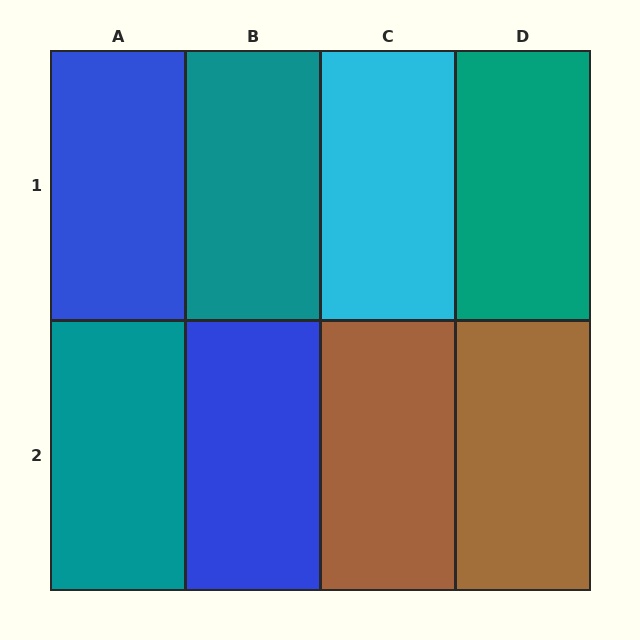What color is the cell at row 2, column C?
Brown.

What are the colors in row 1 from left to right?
Blue, teal, cyan, teal.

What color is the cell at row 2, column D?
Brown.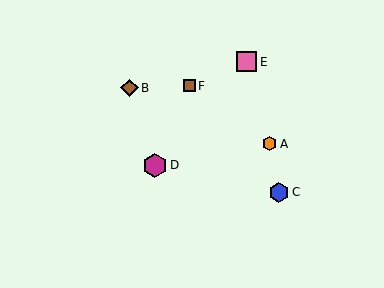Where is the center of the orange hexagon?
The center of the orange hexagon is at (269, 144).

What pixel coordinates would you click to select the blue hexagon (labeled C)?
Click at (279, 192) to select the blue hexagon C.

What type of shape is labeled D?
Shape D is a magenta hexagon.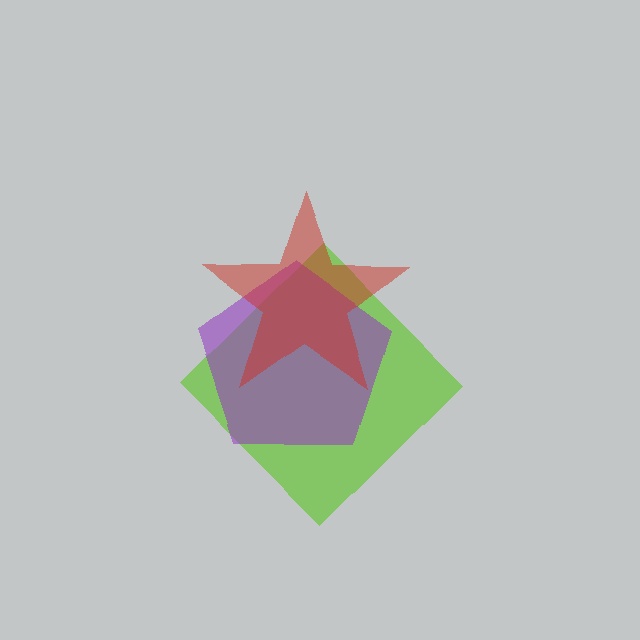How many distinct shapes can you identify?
There are 3 distinct shapes: a lime diamond, a purple pentagon, a red star.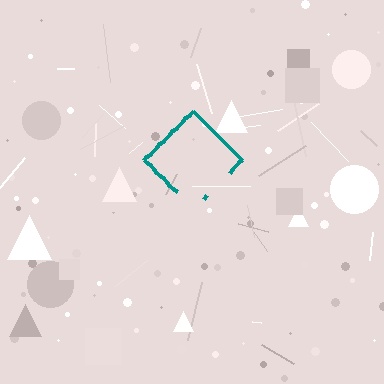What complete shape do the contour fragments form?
The contour fragments form a diamond.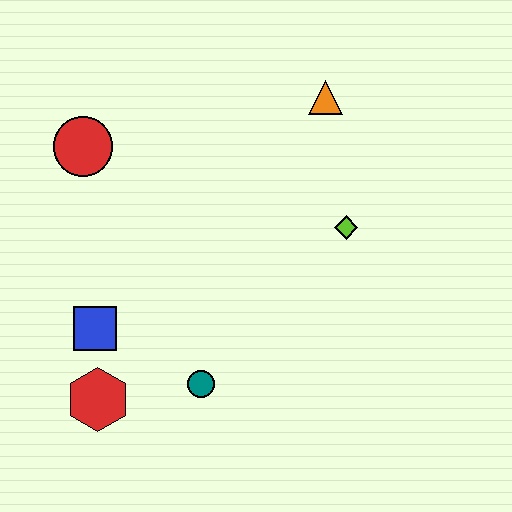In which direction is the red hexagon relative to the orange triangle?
The red hexagon is below the orange triangle.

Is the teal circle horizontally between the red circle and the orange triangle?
Yes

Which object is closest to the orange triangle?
The lime diamond is closest to the orange triangle.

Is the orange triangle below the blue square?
No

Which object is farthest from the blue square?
The orange triangle is farthest from the blue square.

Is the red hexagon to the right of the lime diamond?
No